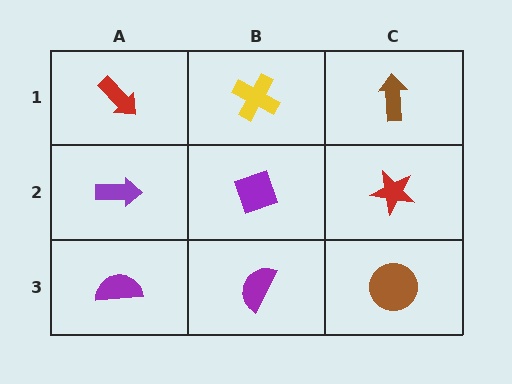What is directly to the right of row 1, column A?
A yellow cross.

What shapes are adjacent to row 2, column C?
A brown arrow (row 1, column C), a brown circle (row 3, column C), a purple diamond (row 2, column B).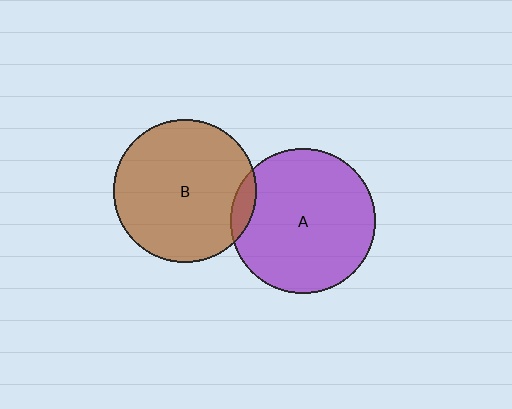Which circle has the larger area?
Circle A (purple).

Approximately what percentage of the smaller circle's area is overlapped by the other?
Approximately 10%.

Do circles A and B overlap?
Yes.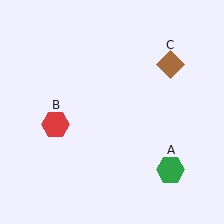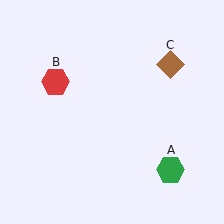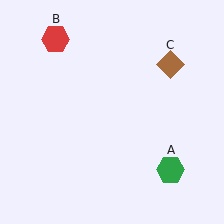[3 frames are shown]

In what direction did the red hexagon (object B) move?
The red hexagon (object B) moved up.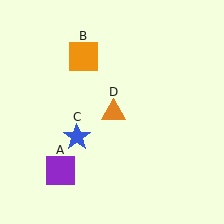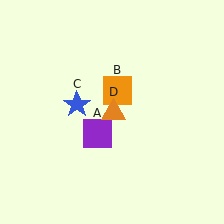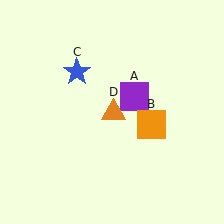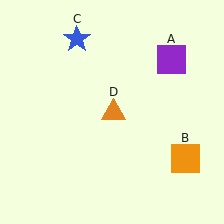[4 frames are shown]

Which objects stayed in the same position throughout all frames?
Orange triangle (object D) remained stationary.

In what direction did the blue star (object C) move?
The blue star (object C) moved up.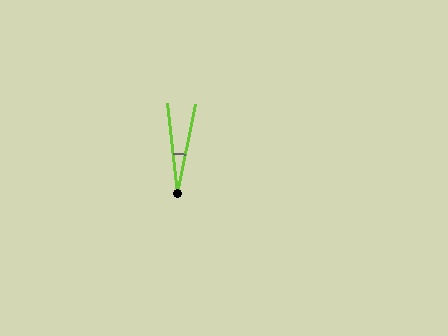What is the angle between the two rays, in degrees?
Approximately 18 degrees.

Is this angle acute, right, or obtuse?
It is acute.